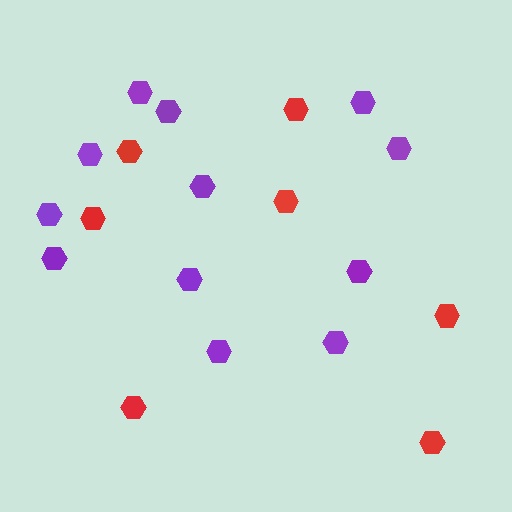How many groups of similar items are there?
There are 2 groups: one group of purple hexagons (12) and one group of red hexagons (7).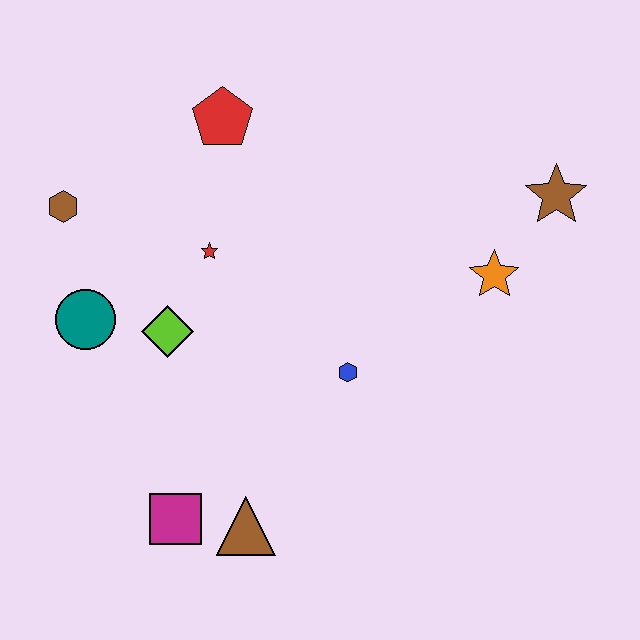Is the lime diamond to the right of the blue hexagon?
No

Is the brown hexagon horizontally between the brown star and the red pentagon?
No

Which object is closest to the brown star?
The orange star is closest to the brown star.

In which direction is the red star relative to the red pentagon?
The red star is below the red pentagon.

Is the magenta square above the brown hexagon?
No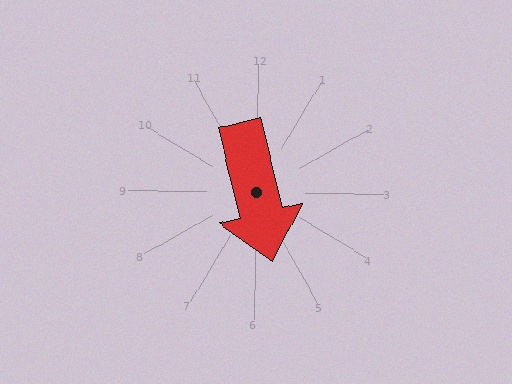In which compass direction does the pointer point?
South.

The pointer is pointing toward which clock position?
Roughly 6 o'clock.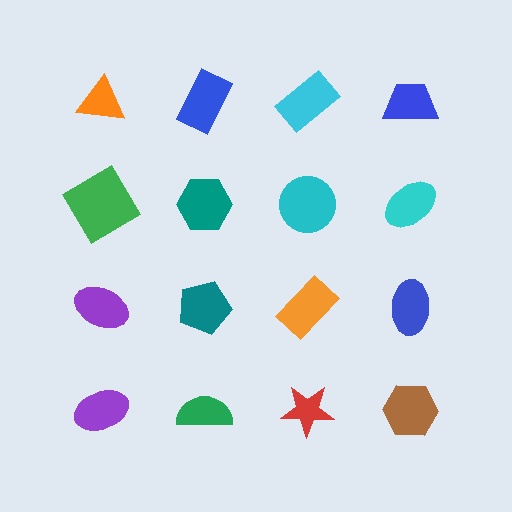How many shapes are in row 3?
4 shapes.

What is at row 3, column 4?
A blue ellipse.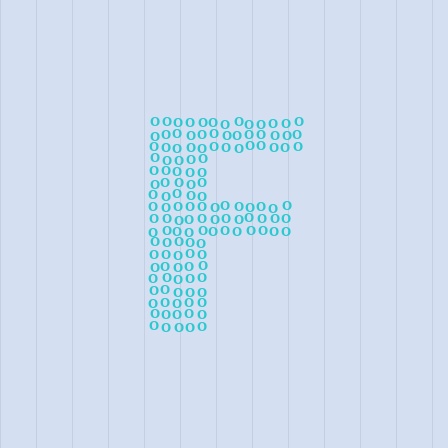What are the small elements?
The small elements are letter O's.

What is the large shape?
The large shape is the letter F.